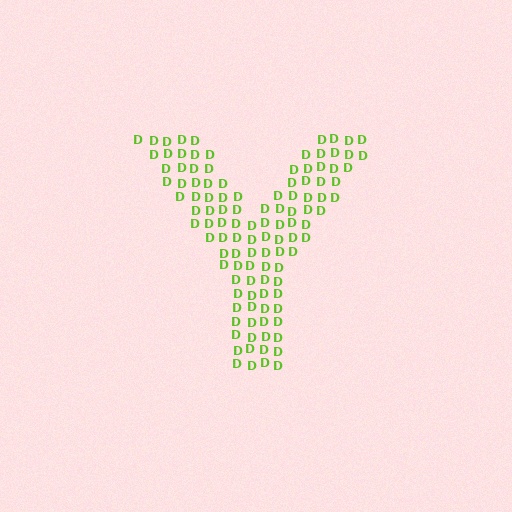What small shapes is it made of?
It is made of small letter D's.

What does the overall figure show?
The overall figure shows the letter Y.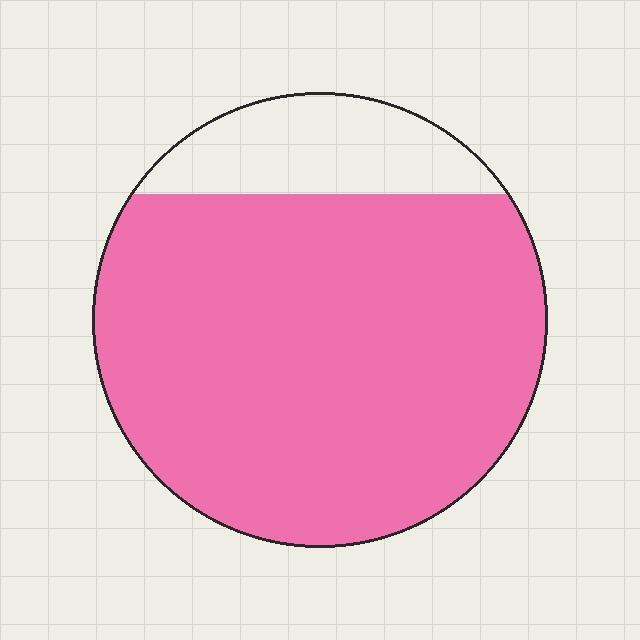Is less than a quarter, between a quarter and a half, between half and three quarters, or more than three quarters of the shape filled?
More than three quarters.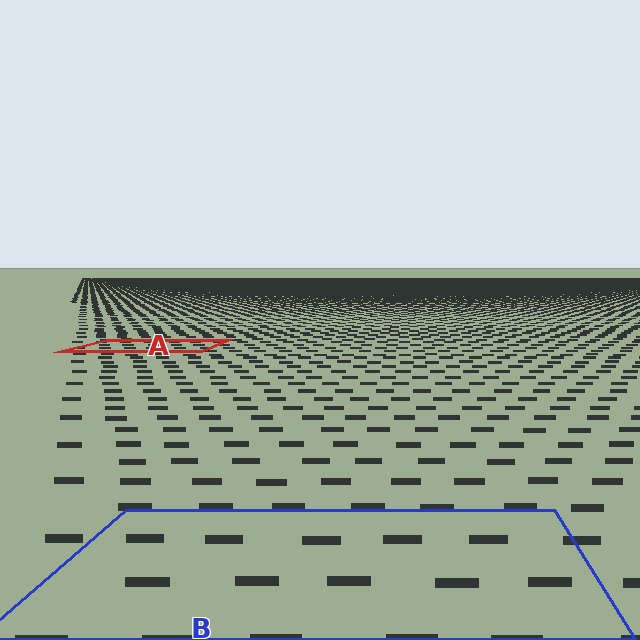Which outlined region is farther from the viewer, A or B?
Region A is farther from the viewer — the texture elements inside it appear smaller and more densely packed.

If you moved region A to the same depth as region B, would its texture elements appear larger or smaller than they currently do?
They would appear larger. At a closer depth, the same texture elements are projected at a bigger on-screen size.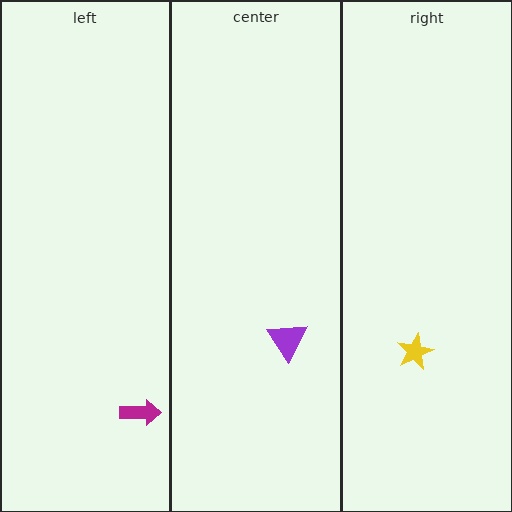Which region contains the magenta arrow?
The left region.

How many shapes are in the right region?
1.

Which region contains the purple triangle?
The center region.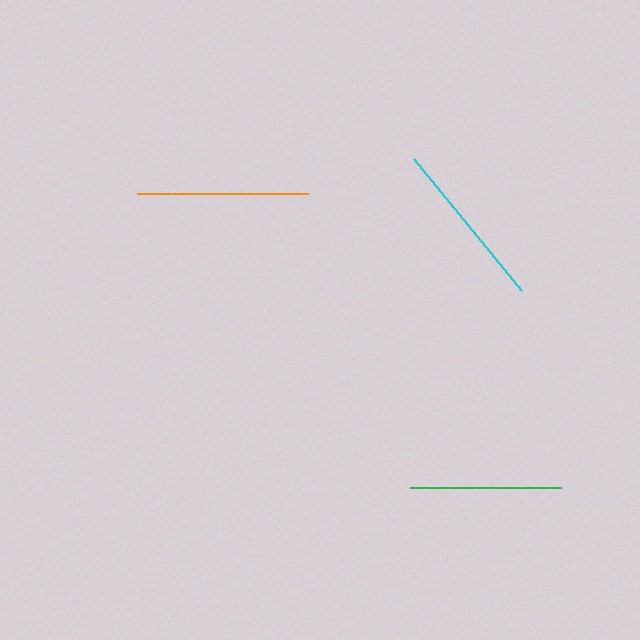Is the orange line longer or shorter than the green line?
The orange line is longer than the green line.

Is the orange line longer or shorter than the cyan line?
The orange line is longer than the cyan line.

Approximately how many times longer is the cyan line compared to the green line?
The cyan line is approximately 1.1 times the length of the green line.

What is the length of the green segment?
The green segment is approximately 151 pixels long.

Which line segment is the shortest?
The green line is the shortest at approximately 151 pixels.